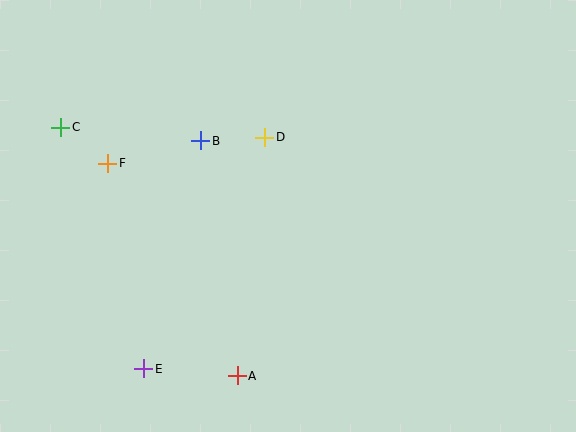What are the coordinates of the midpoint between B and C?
The midpoint between B and C is at (131, 134).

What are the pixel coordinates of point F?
Point F is at (108, 163).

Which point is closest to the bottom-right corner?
Point A is closest to the bottom-right corner.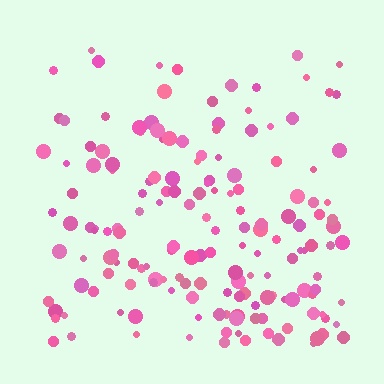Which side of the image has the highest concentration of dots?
The bottom.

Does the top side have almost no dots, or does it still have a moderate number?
Still a moderate number, just noticeably fewer than the bottom.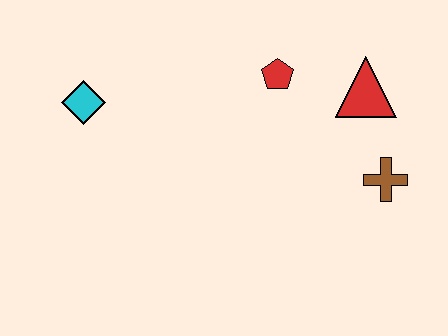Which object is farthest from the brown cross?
The cyan diamond is farthest from the brown cross.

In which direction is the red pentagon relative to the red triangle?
The red pentagon is to the left of the red triangle.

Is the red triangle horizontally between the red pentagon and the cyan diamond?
No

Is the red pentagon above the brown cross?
Yes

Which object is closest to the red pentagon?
The red triangle is closest to the red pentagon.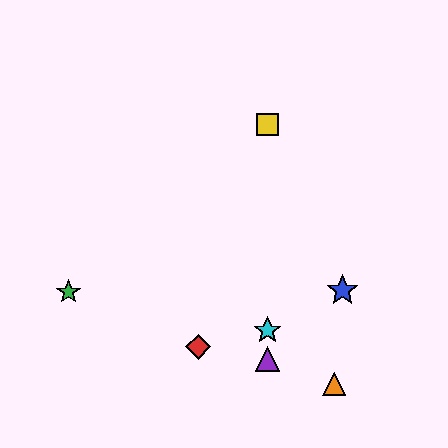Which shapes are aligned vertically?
The yellow square, the purple triangle, the cyan star are aligned vertically.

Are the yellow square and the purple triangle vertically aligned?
Yes, both are at x≈268.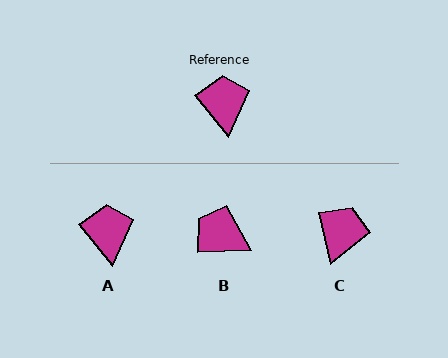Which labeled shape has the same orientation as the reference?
A.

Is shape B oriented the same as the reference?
No, it is off by about 53 degrees.